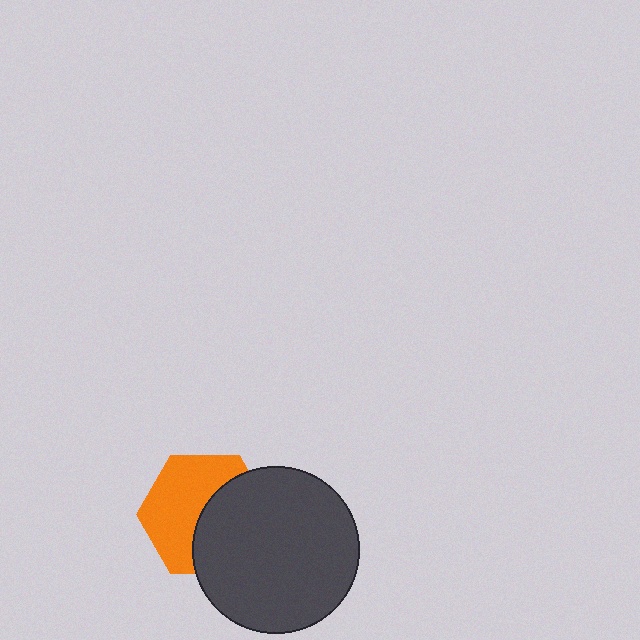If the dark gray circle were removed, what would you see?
You would see the complete orange hexagon.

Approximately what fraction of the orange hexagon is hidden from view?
Roughly 46% of the orange hexagon is hidden behind the dark gray circle.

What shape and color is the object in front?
The object in front is a dark gray circle.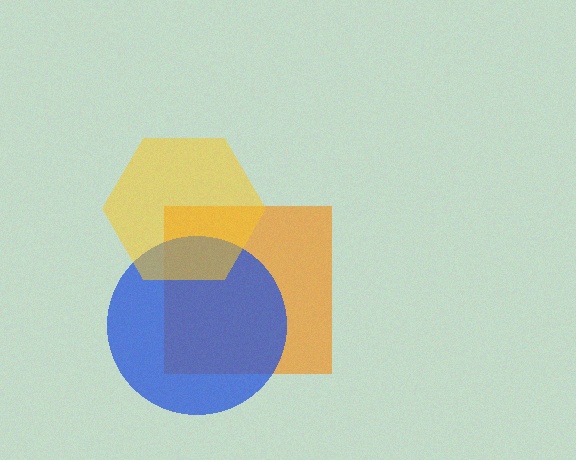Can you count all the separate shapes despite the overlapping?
Yes, there are 3 separate shapes.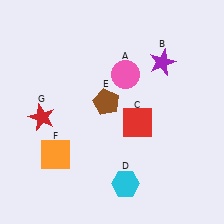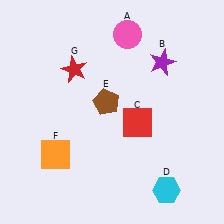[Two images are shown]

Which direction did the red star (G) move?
The red star (G) moved up.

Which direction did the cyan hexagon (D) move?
The cyan hexagon (D) moved right.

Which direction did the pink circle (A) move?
The pink circle (A) moved up.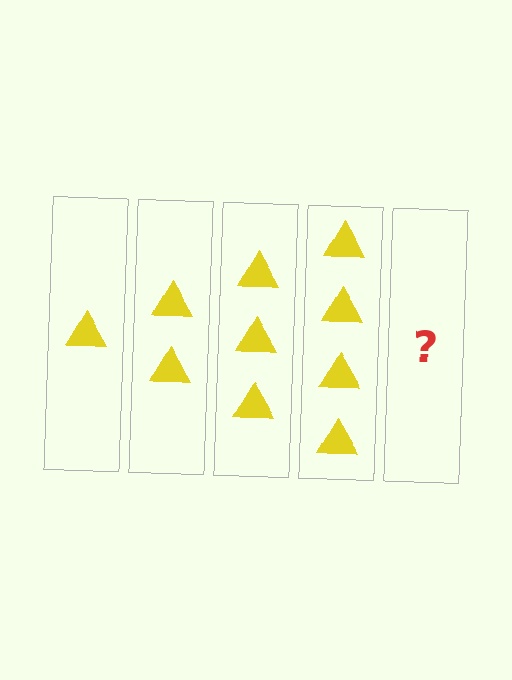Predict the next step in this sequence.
The next step is 5 triangles.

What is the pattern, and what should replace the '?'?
The pattern is that each step adds one more triangle. The '?' should be 5 triangles.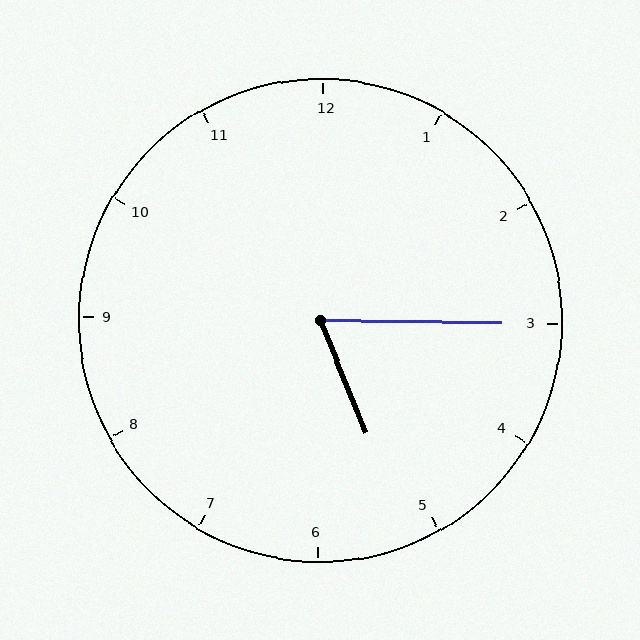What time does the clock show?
5:15.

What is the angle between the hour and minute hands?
Approximately 68 degrees.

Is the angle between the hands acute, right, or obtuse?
It is acute.